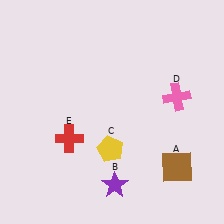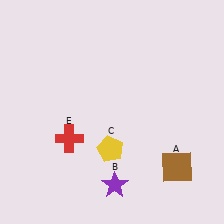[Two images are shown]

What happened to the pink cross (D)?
The pink cross (D) was removed in Image 2. It was in the top-right area of Image 1.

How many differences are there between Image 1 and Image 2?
There is 1 difference between the two images.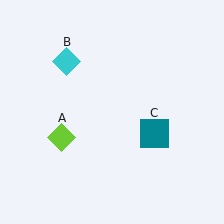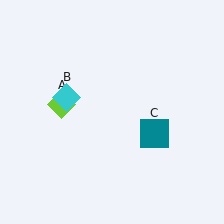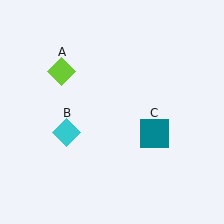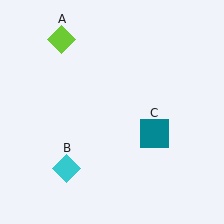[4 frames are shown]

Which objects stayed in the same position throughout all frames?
Teal square (object C) remained stationary.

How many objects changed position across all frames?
2 objects changed position: lime diamond (object A), cyan diamond (object B).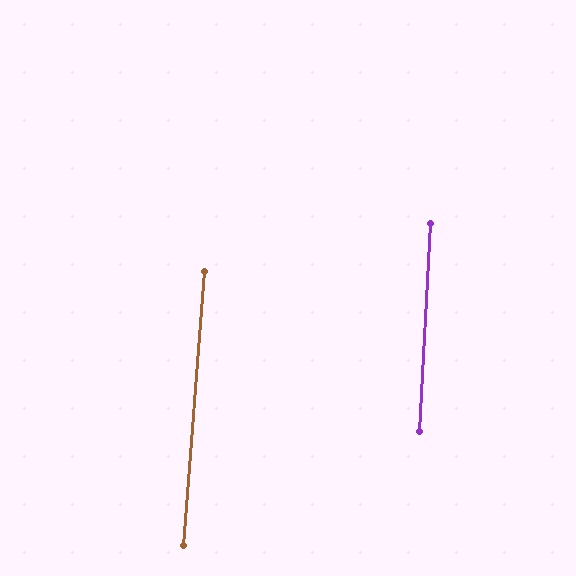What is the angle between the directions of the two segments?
Approximately 2 degrees.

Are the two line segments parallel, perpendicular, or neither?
Parallel — their directions differ by only 1.5°.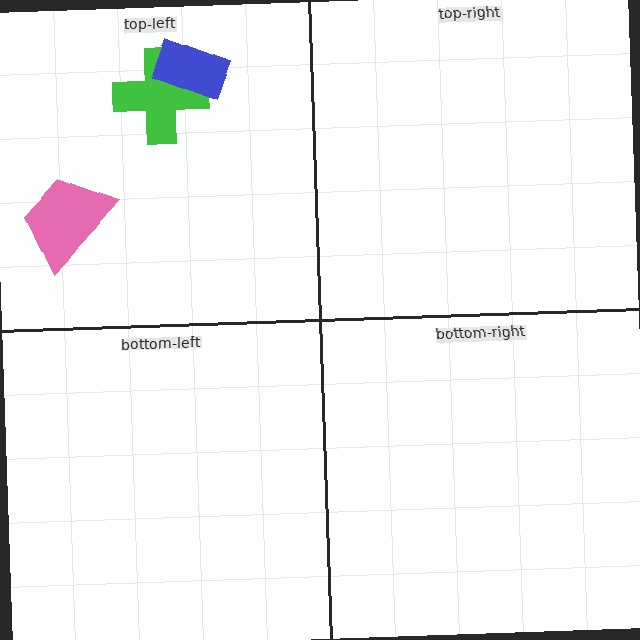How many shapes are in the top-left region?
3.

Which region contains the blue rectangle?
The top-left region.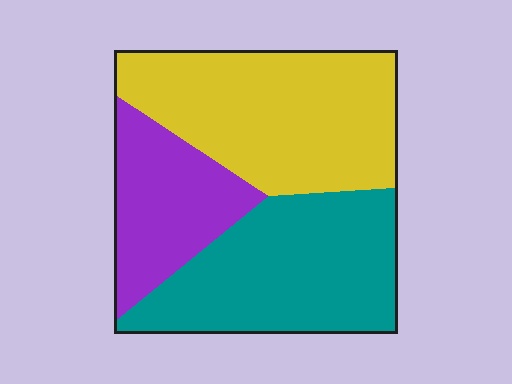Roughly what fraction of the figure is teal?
Teal takes up about three eighths (3/8) of the figure.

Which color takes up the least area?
Purple, at roughly 20%.